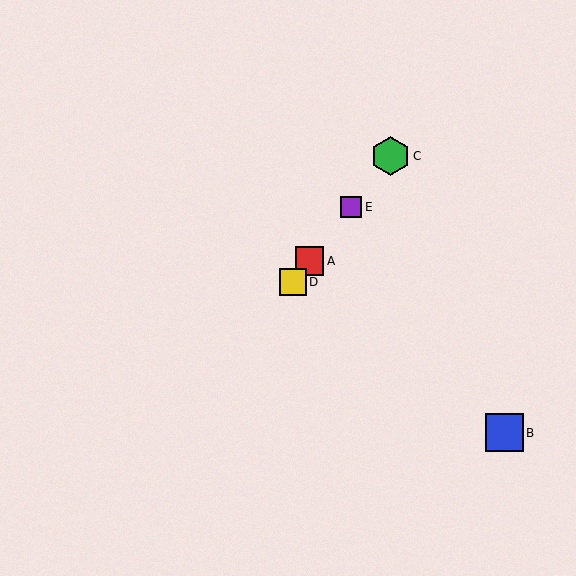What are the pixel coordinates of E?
Object E is at (351, 207).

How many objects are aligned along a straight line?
4 objects (A, C, D, E) are aligned along a straight line.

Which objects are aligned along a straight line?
Objects A, C, D, E are aligned along a straight line.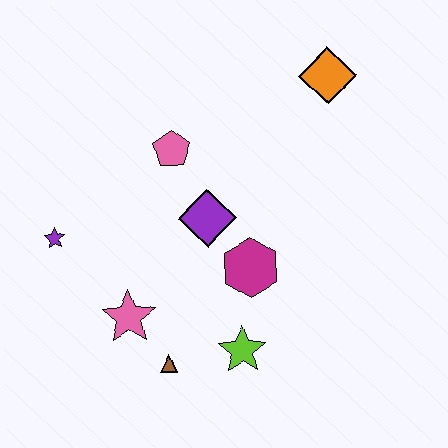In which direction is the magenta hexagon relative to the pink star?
The magenta hexagon is to the right of the pink star.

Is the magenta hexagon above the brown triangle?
Yes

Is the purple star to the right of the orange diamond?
No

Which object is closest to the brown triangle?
The pink star is closest to the brown triangle.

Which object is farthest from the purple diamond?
The orange diamond is farthest from the purple diamond.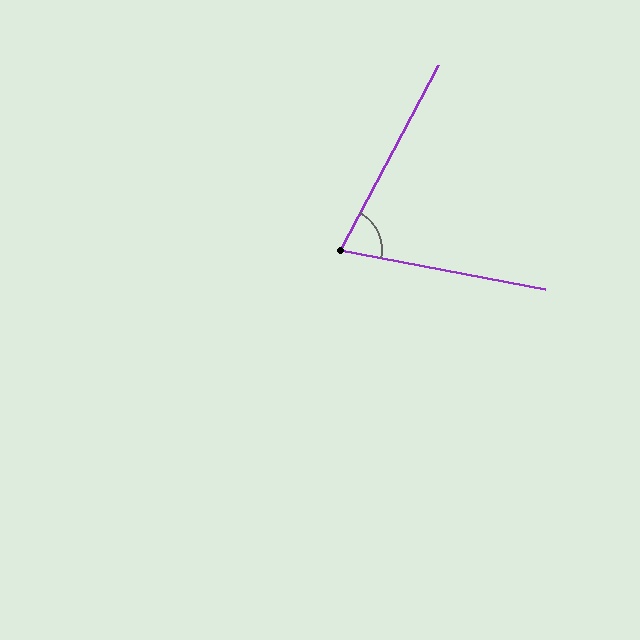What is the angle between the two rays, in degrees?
Approximately 73 degrees.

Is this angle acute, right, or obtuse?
It is acute.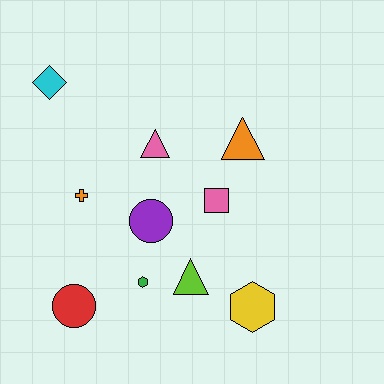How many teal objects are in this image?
There are no teal objects.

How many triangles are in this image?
There are 3 triangles.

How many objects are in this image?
There are 10 objects.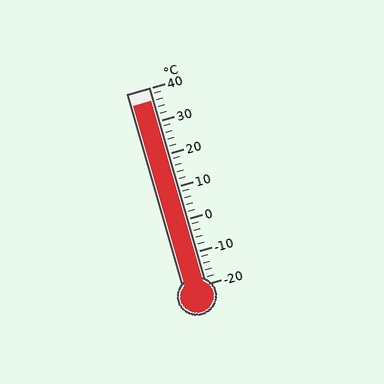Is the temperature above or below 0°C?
The temperature is above 0°C.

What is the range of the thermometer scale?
The thermometer scale ranges from -20°C to 40°C.